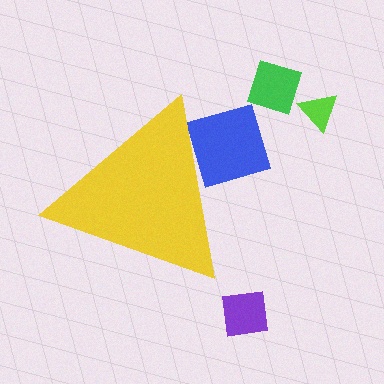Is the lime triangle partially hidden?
No, the lime triangle is fully visible.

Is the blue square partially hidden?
Yes, the blue square is partially hidden behind the yellow triangle.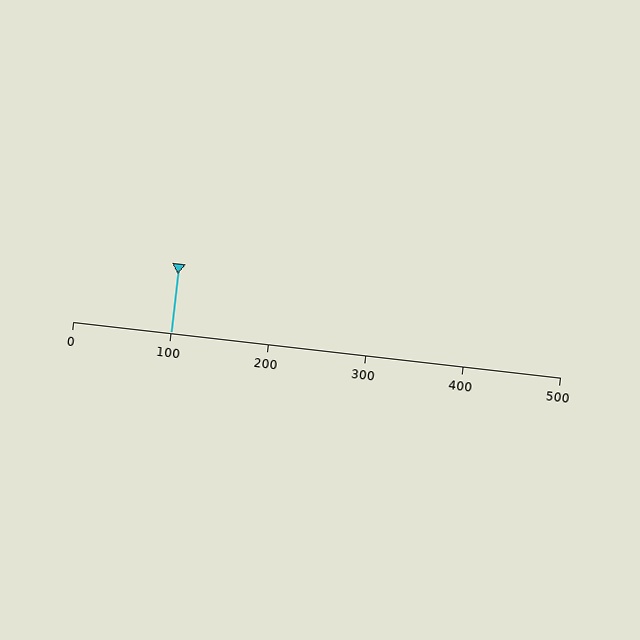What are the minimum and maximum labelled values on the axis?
The axis runs from 0 to 500.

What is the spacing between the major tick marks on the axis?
The major ticks are spaced 100 apart.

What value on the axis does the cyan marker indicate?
The marker indicates approximately 100.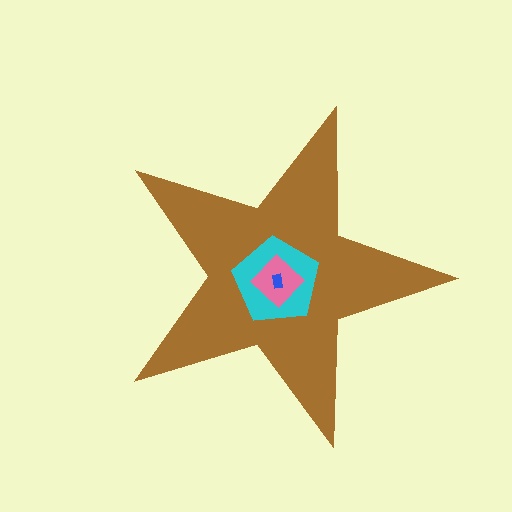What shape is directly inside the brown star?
The cyan pentagon.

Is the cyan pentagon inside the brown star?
Yes.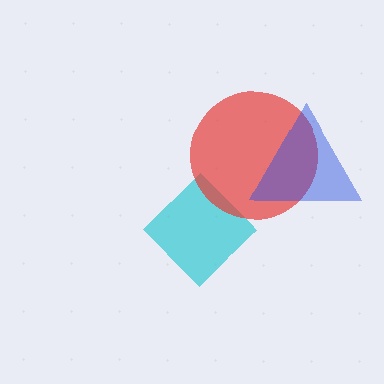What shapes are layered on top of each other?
The layered shapes are: a cyan diamond, a red circle, a blue triangle.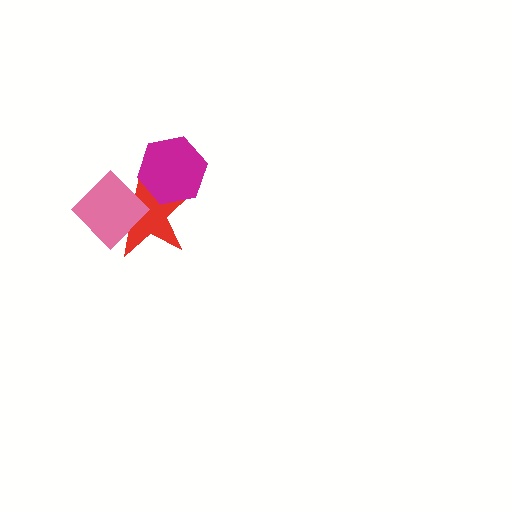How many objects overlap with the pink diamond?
1 object overlaps with the pink diamond.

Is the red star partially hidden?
Yes, it is partially covered by another shape.